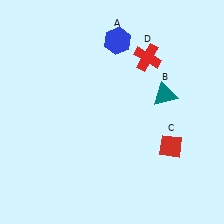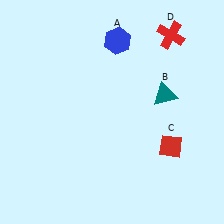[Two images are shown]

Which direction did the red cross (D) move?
The red cross (D) moved right.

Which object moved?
The red cross (D) moved right.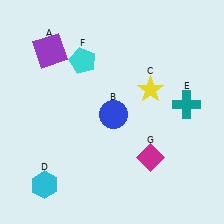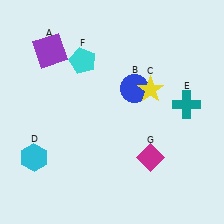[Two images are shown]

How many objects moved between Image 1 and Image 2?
2 objects moved between the two images.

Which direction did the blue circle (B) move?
The blue circle (B) moved up.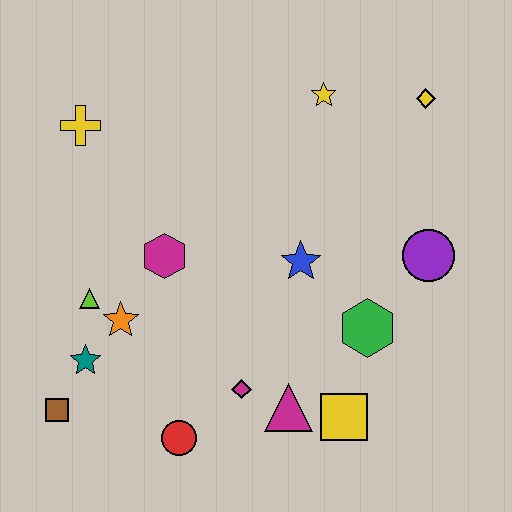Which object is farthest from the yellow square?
The yellow cross is farthest from the yellow square.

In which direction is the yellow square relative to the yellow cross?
The yellow square is below the yellow cross.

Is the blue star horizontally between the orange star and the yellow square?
Yes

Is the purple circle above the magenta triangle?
Yes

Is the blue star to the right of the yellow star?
No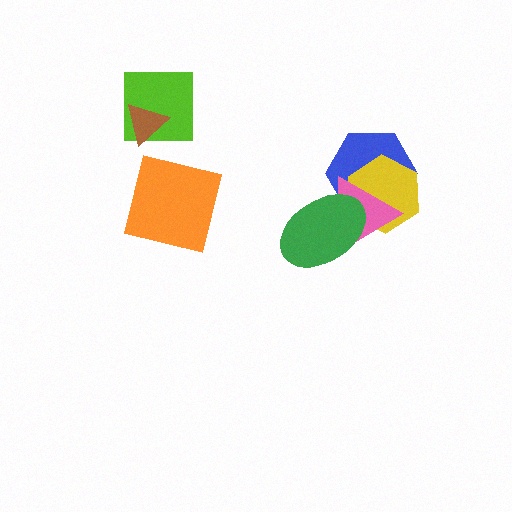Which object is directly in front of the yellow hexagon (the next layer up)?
The pink triangle is directly in front of the yellow hexagon.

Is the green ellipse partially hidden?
No, no other shape covers it.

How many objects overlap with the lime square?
1 object overlaps with the lime square.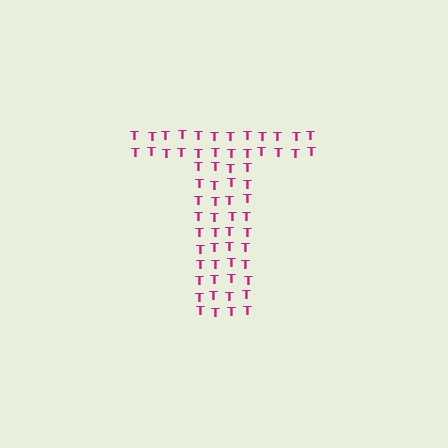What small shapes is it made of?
It is made of small letter T's.